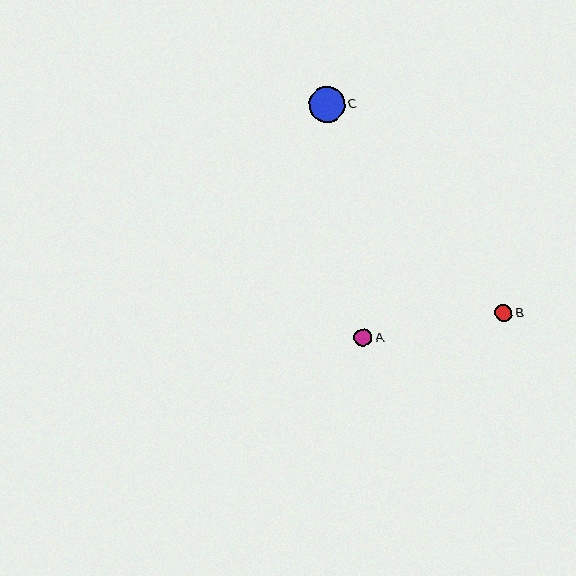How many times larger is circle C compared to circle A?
Circle C is approximately 2.0 times the size of circle A.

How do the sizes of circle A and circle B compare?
Circle A and circle B are approximately the same size.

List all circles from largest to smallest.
From largest to smallest: C, A, B.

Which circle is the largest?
Circle C is the largest with a size of approximately 36 pixels.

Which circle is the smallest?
Circle B is the smallest with a size of approximately 17 pixels.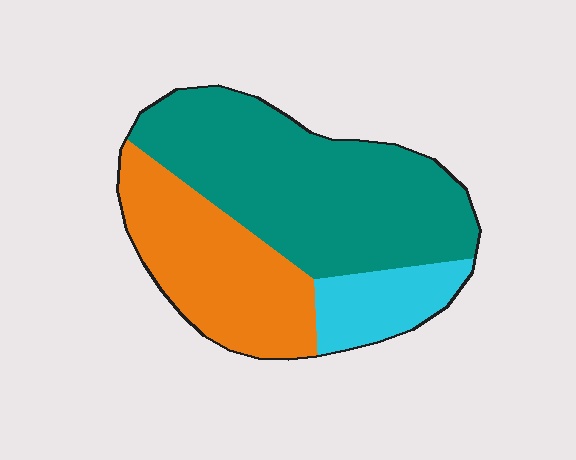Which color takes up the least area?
Cyan, at roughly 15%.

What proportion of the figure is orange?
Orange takes up about one third (1/3) of the figure.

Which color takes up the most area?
Teal, at roughly 55%.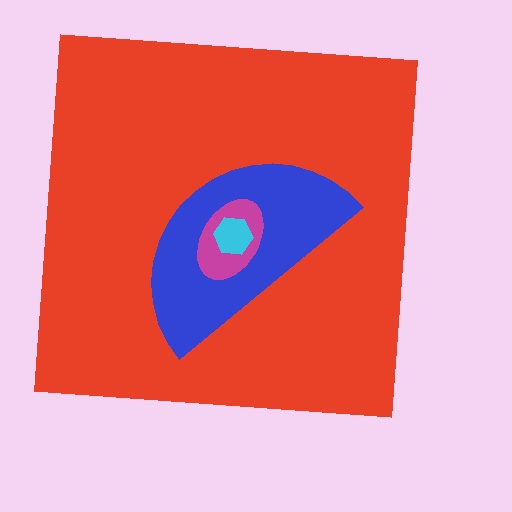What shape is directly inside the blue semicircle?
The magenta ellipse.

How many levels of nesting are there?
4.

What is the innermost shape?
The cyan hexagon.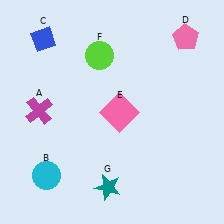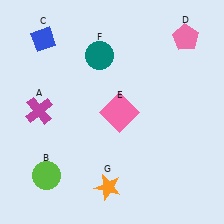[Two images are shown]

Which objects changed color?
B changed from cyan to lime. F changed from lime to teal. G changed from teal to orange.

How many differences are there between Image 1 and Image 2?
There are 3 differences between the two images.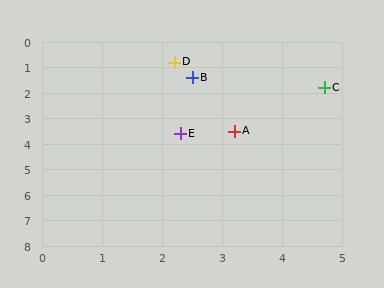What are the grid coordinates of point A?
Point A is at approximately (3.2, 3.5).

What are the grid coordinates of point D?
Point D is at approximately (2.2, 0.8).